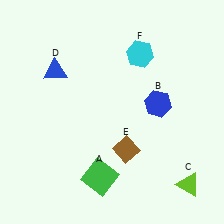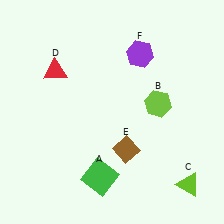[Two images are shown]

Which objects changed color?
B changed from blue to lime. D changed from blue to red. F changed from cyan to purple.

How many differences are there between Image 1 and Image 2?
There are 3 differences between the two images.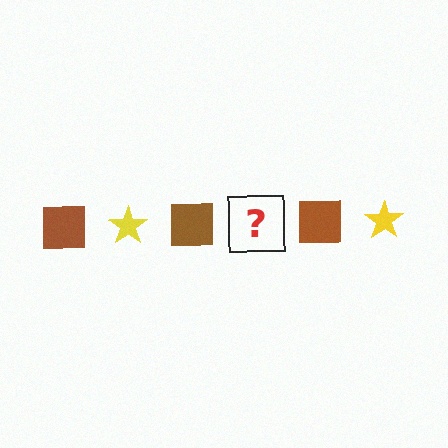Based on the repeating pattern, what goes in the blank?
The blank should be a yellow star.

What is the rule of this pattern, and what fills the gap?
The rule is that the pattern alternates between brown square and yellow star. The gap should be filled with a yellow star.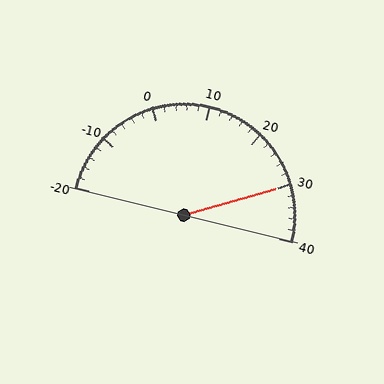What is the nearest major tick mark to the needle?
The nearest major tick mark is 30.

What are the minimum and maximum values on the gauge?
The gauge ranges from -20 to 40.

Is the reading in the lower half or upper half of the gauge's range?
The reading is in the upper half of the range (-20 to 40).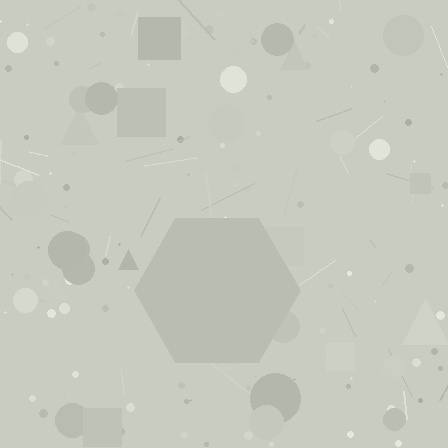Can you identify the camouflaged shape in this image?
The camouflaged shape is a hexagon.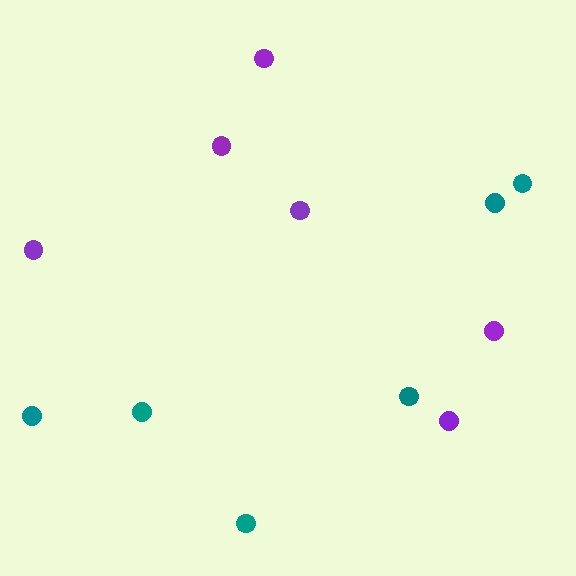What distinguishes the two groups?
There are 2 groups: one group of purple circles (6) and one group of teal circles (6).